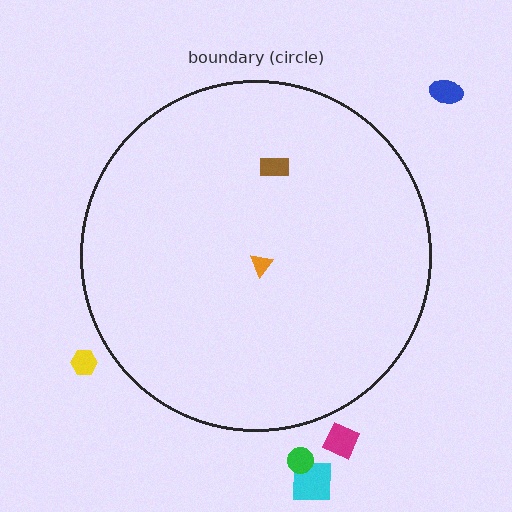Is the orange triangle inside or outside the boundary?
Inside.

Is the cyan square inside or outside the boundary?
Outside.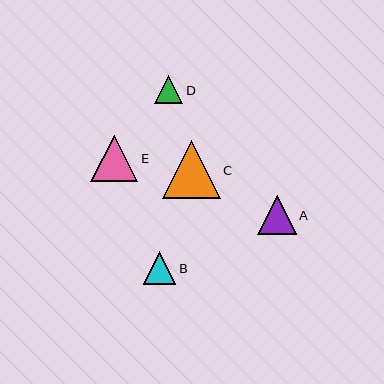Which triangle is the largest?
Triangle C is the largest with a size of approximately 58 pixels.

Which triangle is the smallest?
Triangle D is the smallest with a size of approximately 28 pixels.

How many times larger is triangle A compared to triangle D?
Triangle A is approximately 1.4 times the size of triangle D.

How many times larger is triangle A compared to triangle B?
Triangle A is approximately 1.2 times the size of triangle B.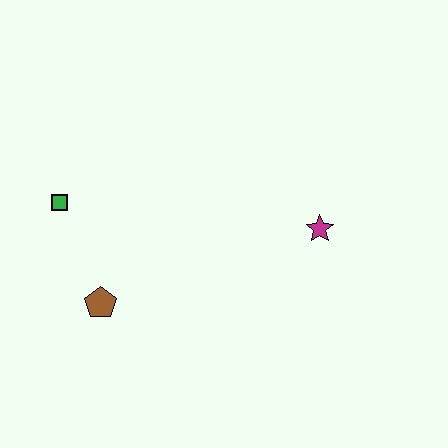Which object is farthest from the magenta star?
The green square is farthest from the magenta star.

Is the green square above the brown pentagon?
Yes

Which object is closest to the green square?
The brown pentagon is closest to the green square.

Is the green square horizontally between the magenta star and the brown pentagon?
No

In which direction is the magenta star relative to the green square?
The magenta star is to the right of the green square.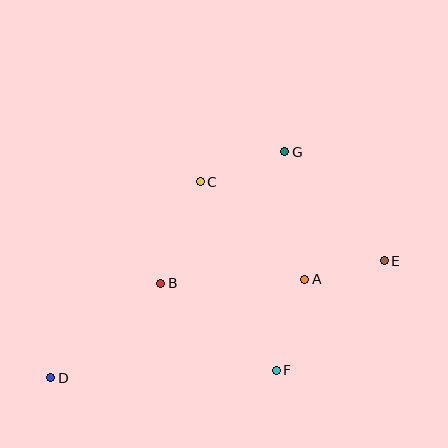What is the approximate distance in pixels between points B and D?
The distance between B and D is approximately 145 pixels.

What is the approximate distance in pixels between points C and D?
The distance between C and D is approximately 246 pixels.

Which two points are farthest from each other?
Points D and E are farthest from each other.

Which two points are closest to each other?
Points A and E are closest to each other.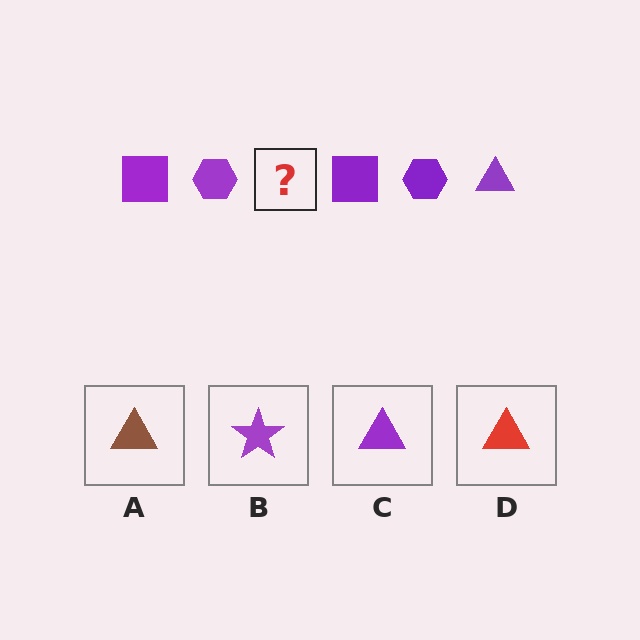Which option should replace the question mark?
Option C.